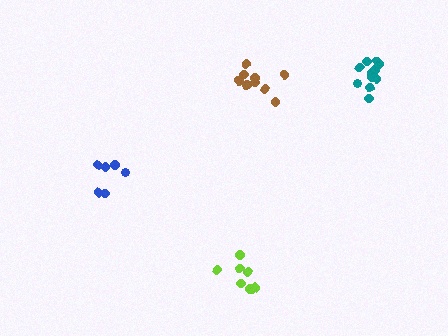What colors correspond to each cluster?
The clusters are colored: teal, blue, brown, lime.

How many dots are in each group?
Group 1: 11 dots, Group 2: 6 dots, Group 3: 9 dots, Group 4: 8 dots (34 total).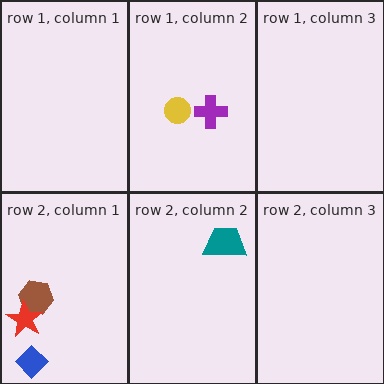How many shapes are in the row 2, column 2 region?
1.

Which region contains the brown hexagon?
The row 2, column 1 region.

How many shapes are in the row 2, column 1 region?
3.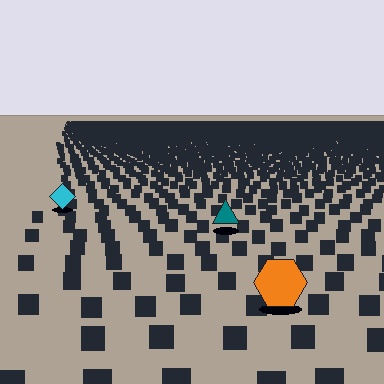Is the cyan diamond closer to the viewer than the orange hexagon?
No. The orange hexagon is closer — you can tell from the texture gradient: the ground texture is coarser near it.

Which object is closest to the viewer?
The orange hexagon is closest. The texture marks near it are larger and more spread out.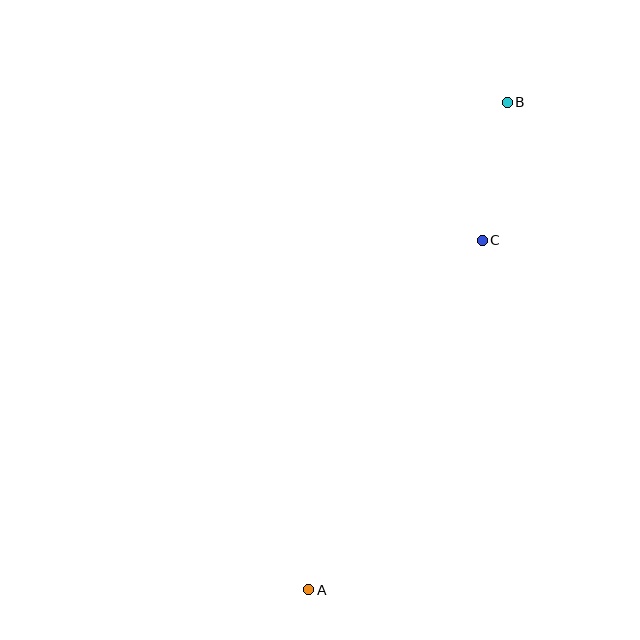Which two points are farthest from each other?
Points A and B are farthest from each other.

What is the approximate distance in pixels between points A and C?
The distance between A and C is approximately 390 pixels.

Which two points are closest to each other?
Points B and C are closest to each other.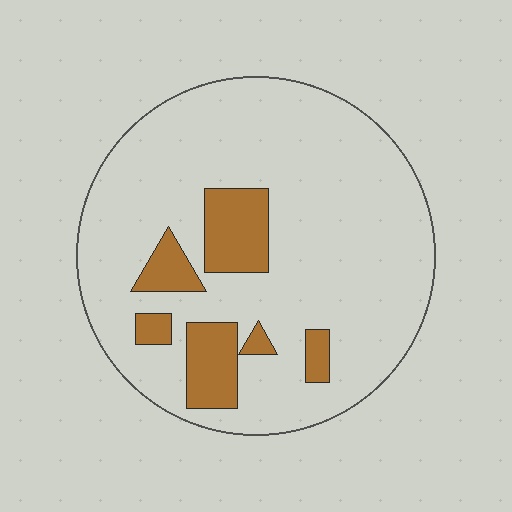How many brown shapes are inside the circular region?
6.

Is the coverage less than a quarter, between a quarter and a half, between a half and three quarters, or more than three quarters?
Less than a quarter.